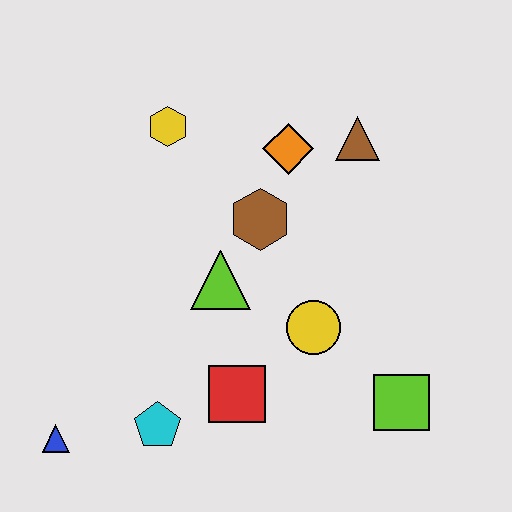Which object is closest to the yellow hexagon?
The orange diamond is closest to the yellow hexagon.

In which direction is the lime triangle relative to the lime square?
The lime triangle is to the left of the lime square.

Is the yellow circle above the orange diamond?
No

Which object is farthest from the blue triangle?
The brown triangle is farthest from the blue triangle.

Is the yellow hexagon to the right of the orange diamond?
No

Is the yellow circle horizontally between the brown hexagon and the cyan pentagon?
No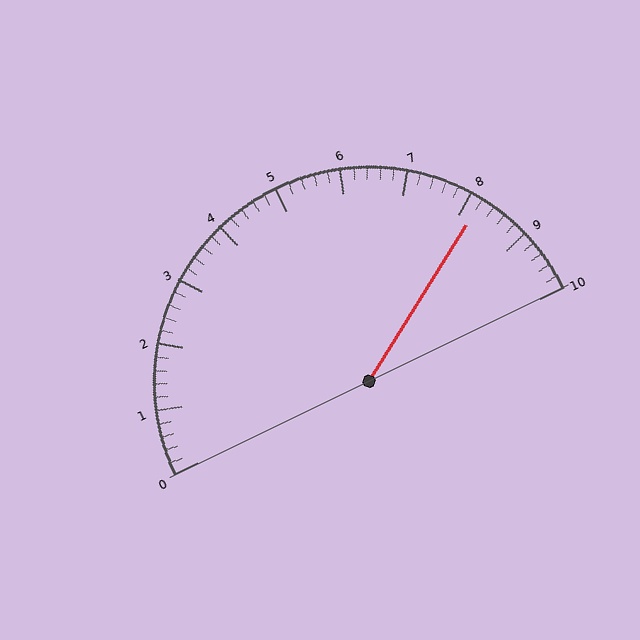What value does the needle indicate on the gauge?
The needle indicates approximately 8.2.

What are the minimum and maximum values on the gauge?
The gauge ranges from 0 to 10.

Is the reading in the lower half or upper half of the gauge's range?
The reading is in the upper half of the range (0 to 10).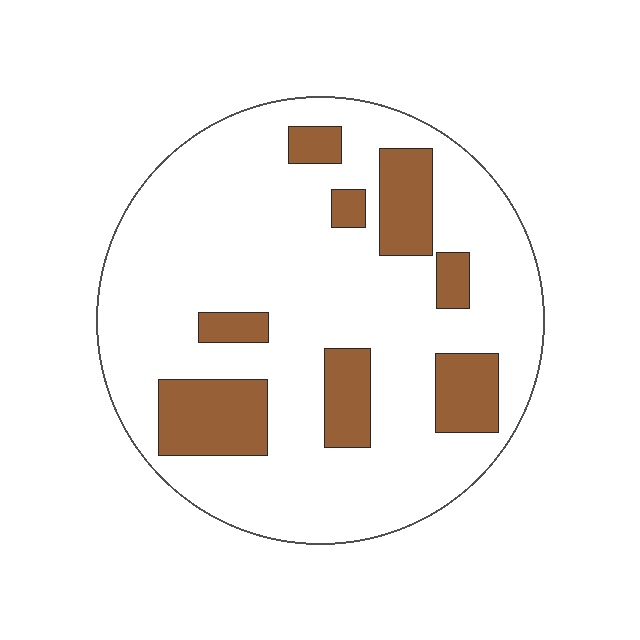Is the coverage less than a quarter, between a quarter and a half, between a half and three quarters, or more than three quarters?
Less than a quarter.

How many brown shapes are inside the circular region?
8.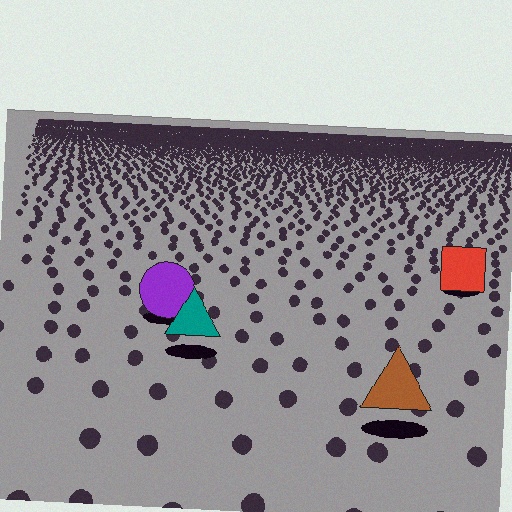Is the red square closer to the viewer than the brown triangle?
No. The brown triangle is closer — you can tell from the texture gradient: the ground texture is coarser near it.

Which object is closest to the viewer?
The brown triangle is closest. The texture marks near it are larger and more spread out.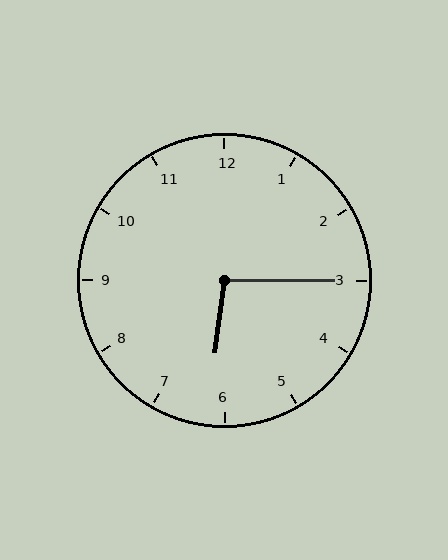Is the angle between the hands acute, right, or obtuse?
It is obtuse.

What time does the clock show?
6:15.